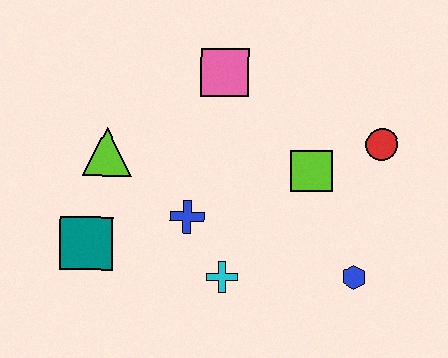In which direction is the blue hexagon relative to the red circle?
The blue hexagon is below the red circle.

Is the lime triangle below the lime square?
No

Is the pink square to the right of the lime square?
No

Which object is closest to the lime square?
The red circle is closest to the lime square.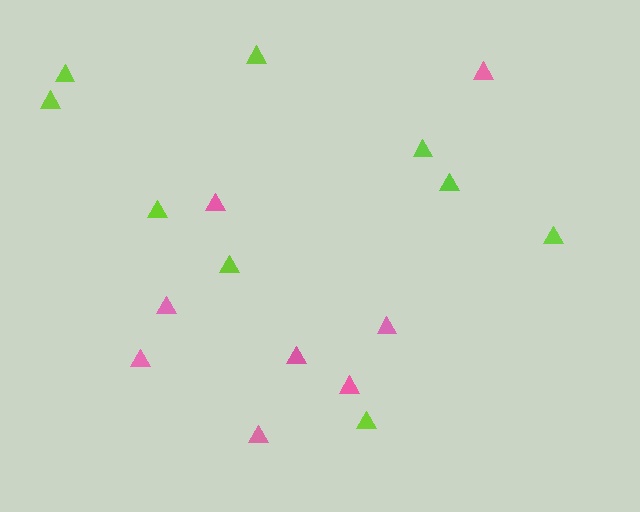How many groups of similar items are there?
There are 2 groups: one group of lime triangles (9) and one group of pink triangles (8).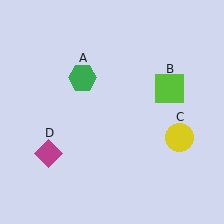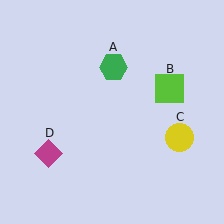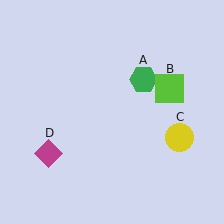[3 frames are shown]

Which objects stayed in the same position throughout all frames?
Lime square (object B) and yellow circle (object C) and magenta diamond (object D) remained stationary.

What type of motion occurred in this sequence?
The green hexagon (object A) rotated clockwise around the center of the scene.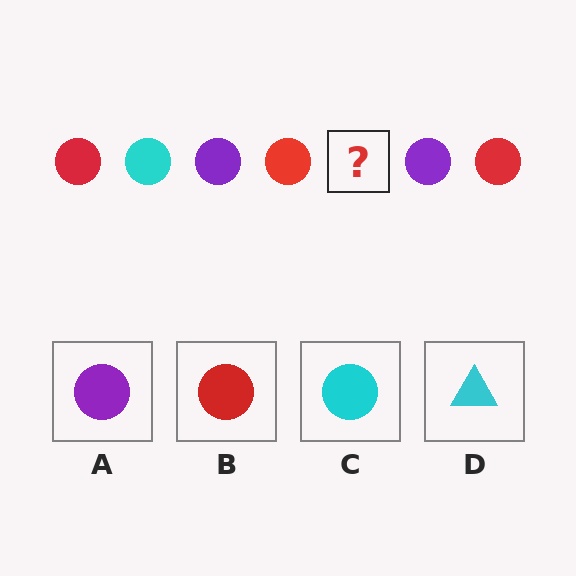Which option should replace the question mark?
Option C.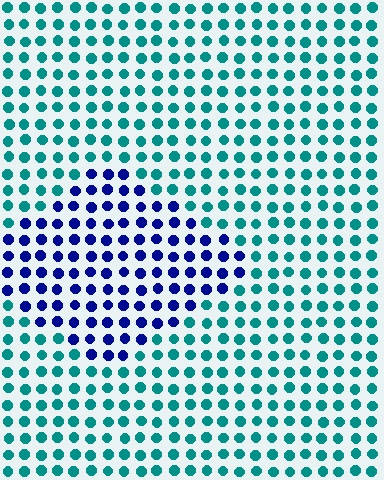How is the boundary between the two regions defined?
The boundary is defined purely by a slight shift in hue (about 60 degrees). Spacing, size, and orientation are identical on both sides.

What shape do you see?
I see a diamond.